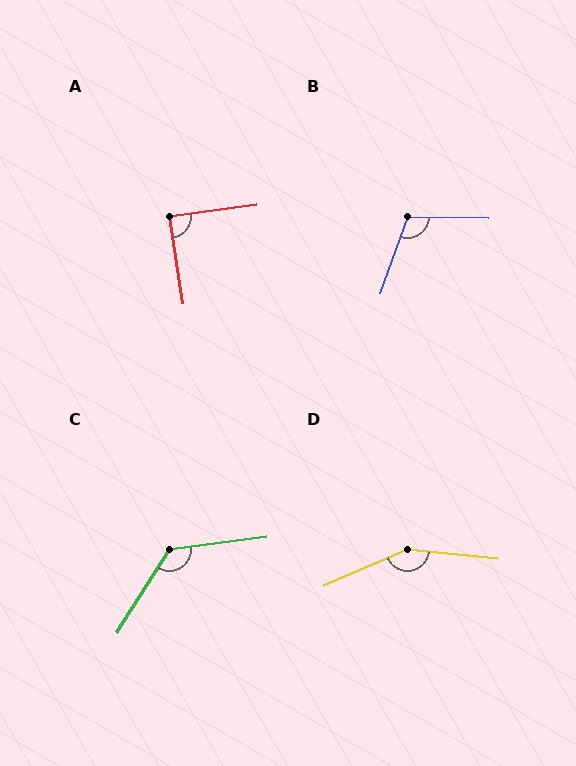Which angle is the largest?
D, at approximately 152 degrees.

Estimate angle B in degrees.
Approximately 109 degrees.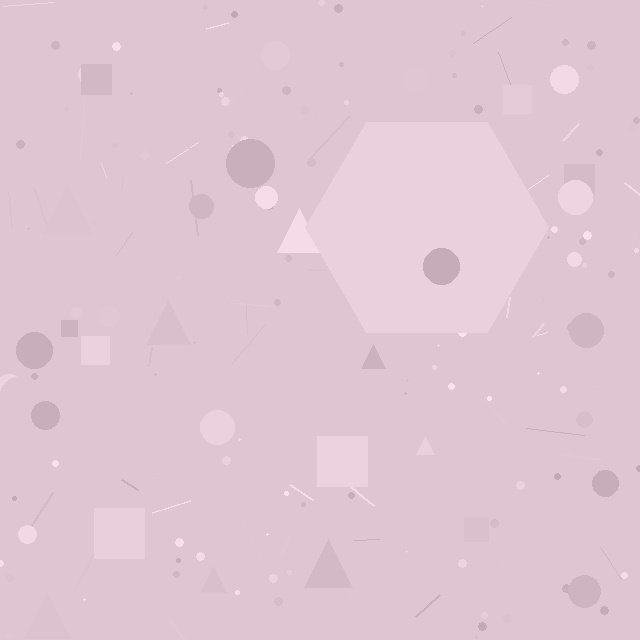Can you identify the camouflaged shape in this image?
The camouflaged shape is a hexagon.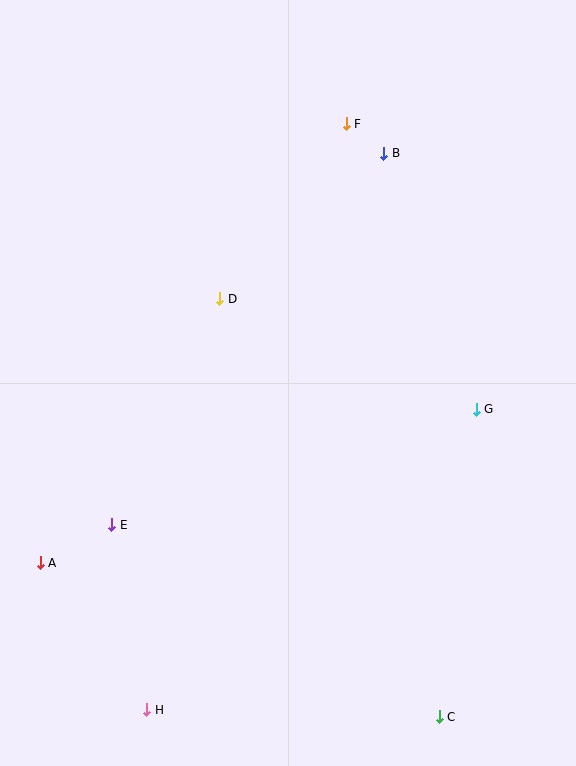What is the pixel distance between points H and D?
The distance between H and D is 418 pixels.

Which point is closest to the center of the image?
Point D at (220, 299) is closest to the center.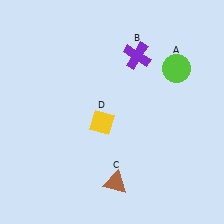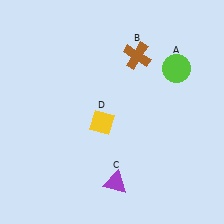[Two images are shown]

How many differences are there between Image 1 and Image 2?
There are 2 differences between the two images.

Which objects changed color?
B changed from purple to brown. C changed from brown to purple.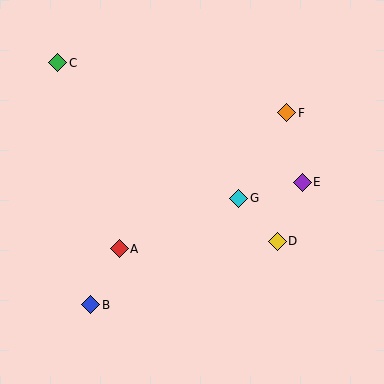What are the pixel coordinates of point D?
Point D is at (277, 241).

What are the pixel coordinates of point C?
Point C is at (58, 63).